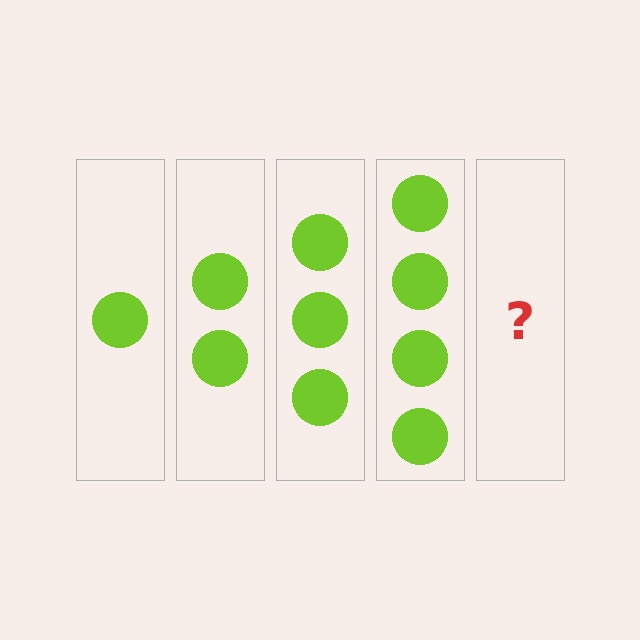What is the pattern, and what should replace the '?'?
The pattern is that each step adds one more circle. The '?' should be 5 circles.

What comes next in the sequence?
The next element should be 5 circles.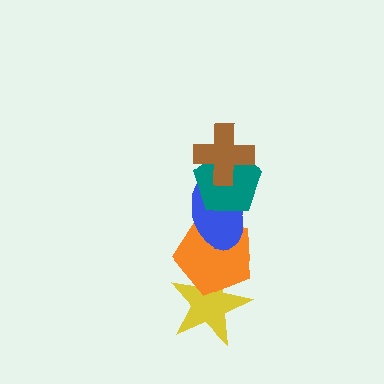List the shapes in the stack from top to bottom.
From top to bottom: the brown cross, the teal pentagon, the blue ellipse, the orange pentagon, the yellow star.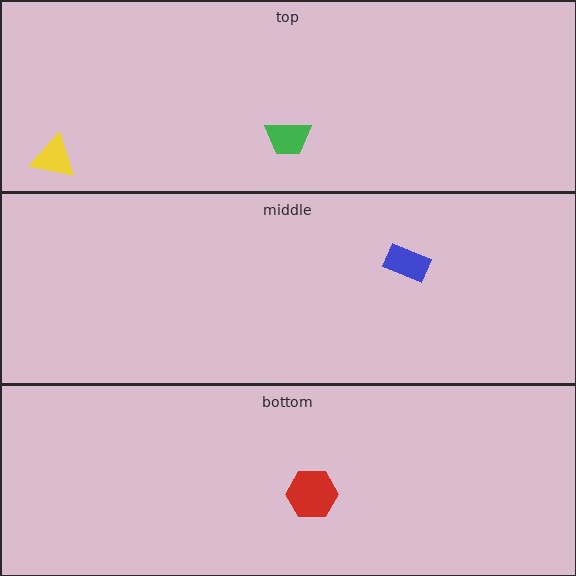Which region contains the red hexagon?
The bottom region.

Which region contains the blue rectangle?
The middle region.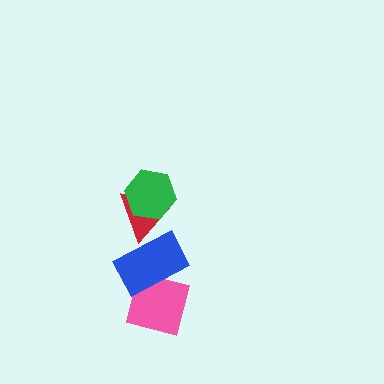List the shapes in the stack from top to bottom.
From top to bottom: the green hexagon, the red triangle, the blue rectangle, the pink square.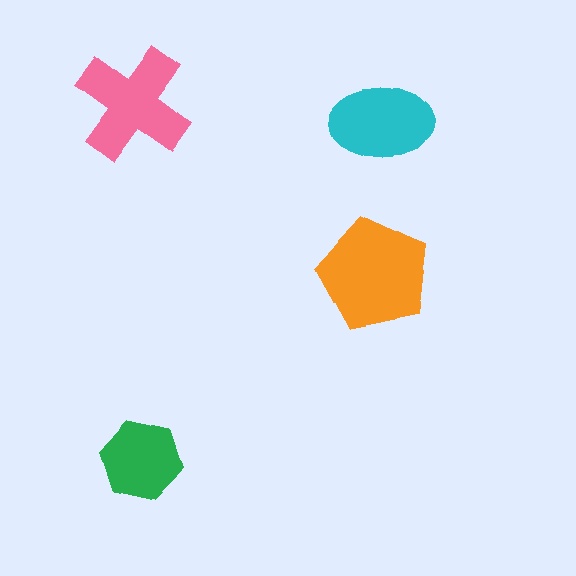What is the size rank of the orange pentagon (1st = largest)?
1st.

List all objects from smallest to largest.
The green hexagon, the cyan ellipse, the pink cross, the orange pentagon.